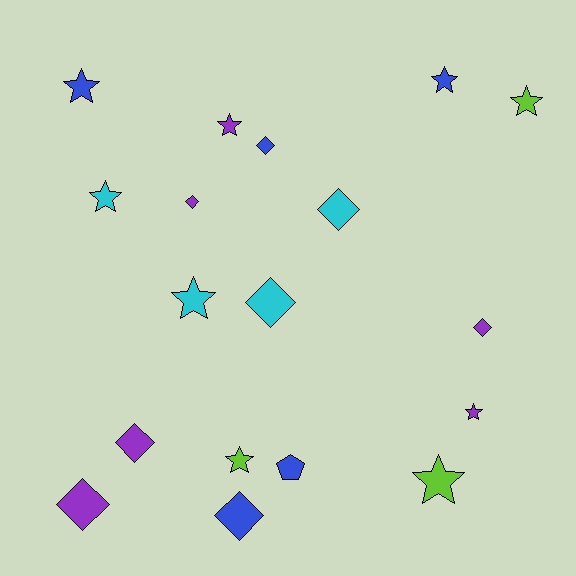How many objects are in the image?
There are 18 objects.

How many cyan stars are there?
There are 2 cyan stars.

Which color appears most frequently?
Purple, with 6 objects.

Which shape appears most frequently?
Star, with 9 objects.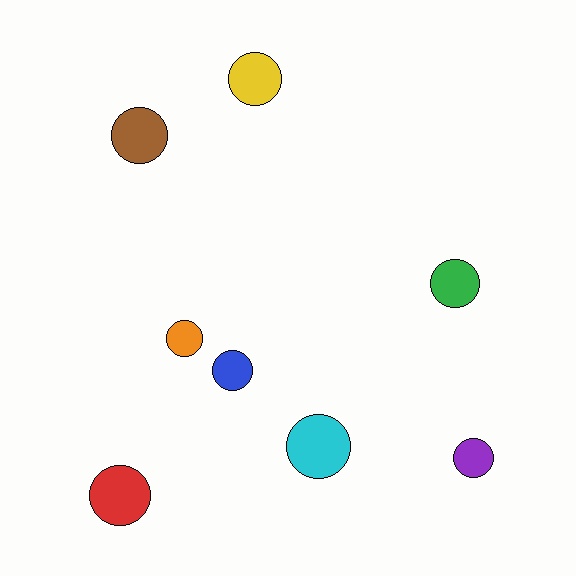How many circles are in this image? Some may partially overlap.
There are 8 circles.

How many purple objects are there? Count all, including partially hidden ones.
There is 1 purple object.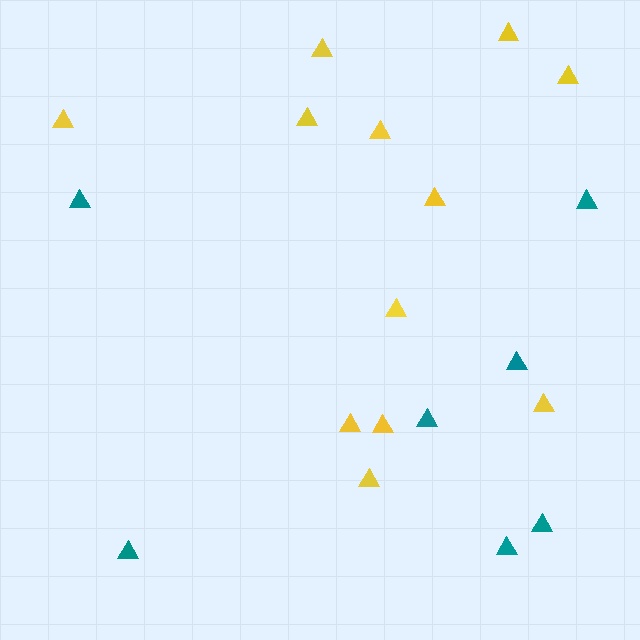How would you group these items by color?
There are 2 groups: one group of yellow triangles (12) and one group of teal triangles (7).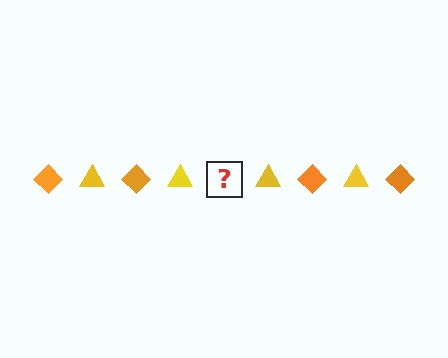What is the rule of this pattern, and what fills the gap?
The rule is that the pattern alternates between orange diamond and yellow triangle. The gap should be filled with an orange diamond.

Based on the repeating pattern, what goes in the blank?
The blank should be an orange diamond.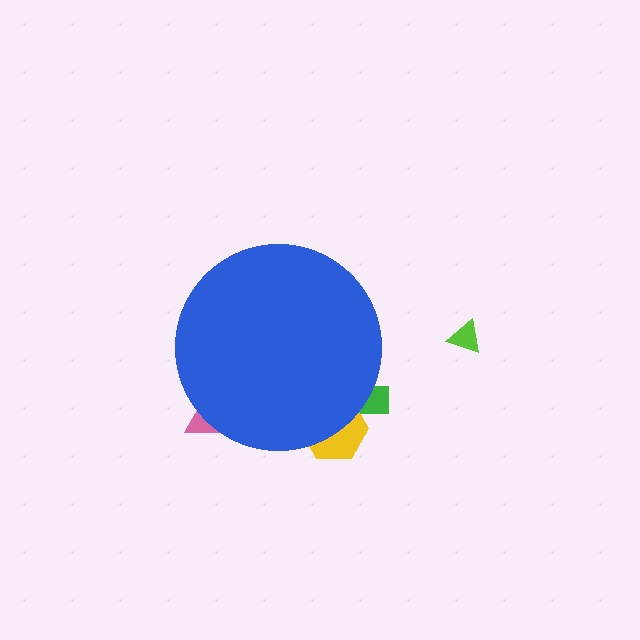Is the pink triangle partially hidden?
Yes, the pink triangle is partially hidden behind the blue circle.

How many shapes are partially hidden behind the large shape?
3 shapes are partially hidden.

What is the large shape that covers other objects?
A blue circle.